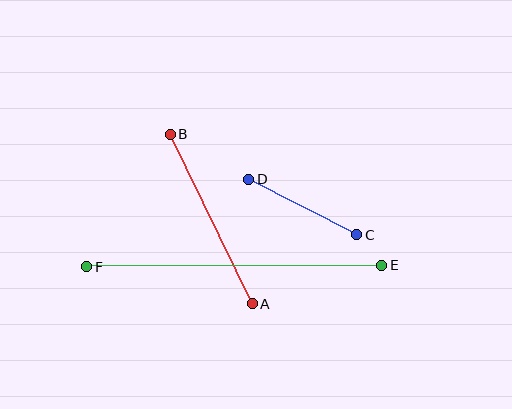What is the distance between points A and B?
The distance is approximately 189 pixels.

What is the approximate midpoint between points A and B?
The midpoint is at approximately (211, 219) pixels.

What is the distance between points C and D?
The distance is approximately 121 pixels.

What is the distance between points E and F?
The distance is approximately 295 pixels.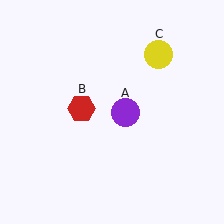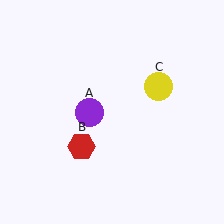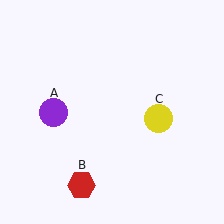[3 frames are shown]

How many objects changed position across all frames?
3 objects changed position: purple circle (object A), red hexagon (object B), yellow circle (object C).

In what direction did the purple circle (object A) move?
The purple circle (object A) moved left.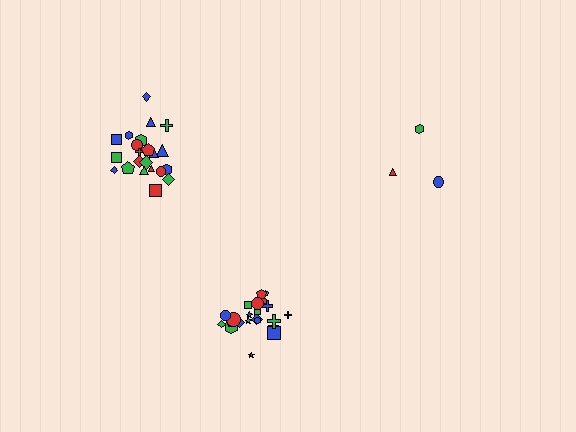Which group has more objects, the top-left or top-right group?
The top-left group.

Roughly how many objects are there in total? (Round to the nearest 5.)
Roughly 45 objects in total.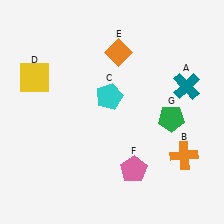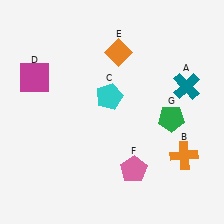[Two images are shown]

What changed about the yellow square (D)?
In Image 1, D is yellow. In Image 2, it changed to magenta.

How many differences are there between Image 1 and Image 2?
There is 1 difference between the two images.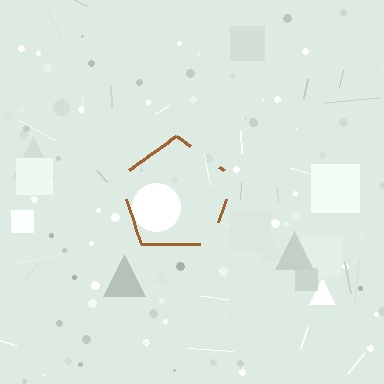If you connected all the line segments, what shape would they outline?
They would outline a pentagon.